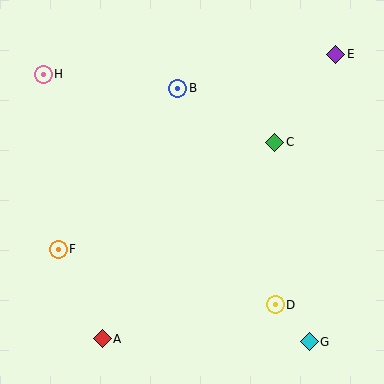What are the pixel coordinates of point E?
Point E is at (336, 54).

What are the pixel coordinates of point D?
Point D is at (275, 305).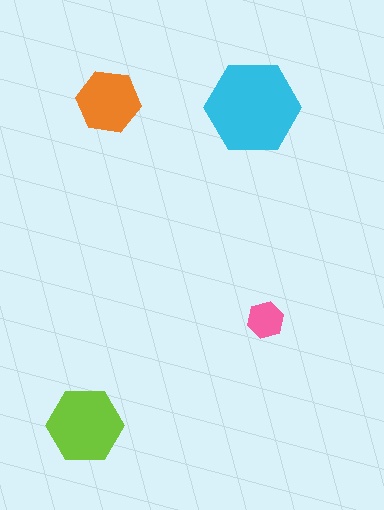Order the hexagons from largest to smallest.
the cyan one, the lime one, the orange one, the pink one.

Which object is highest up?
The orange hexagon is topmost.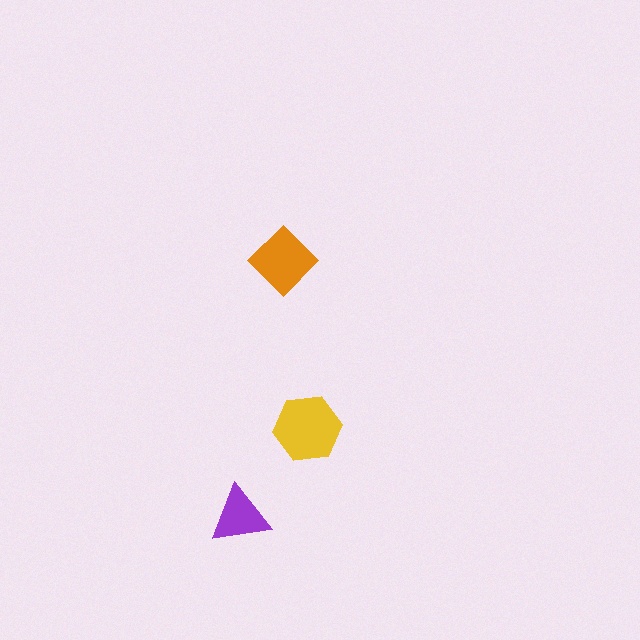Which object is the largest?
The yellow hexagon.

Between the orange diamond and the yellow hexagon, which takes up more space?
The yellow hexagon.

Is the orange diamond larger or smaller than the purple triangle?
Larger.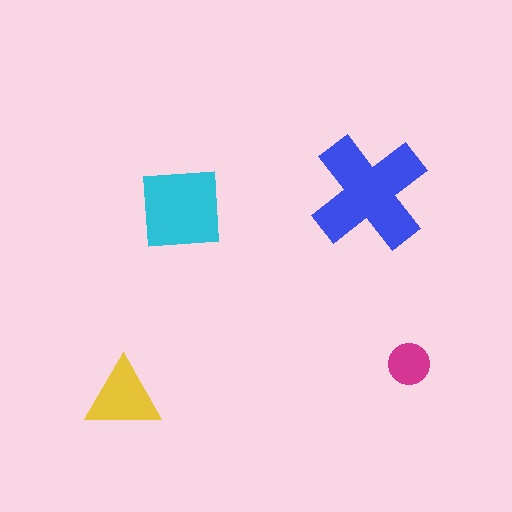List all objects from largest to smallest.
The blue cross, the cyan square, the yellow triangle, the magenta circle.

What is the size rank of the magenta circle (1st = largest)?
4th.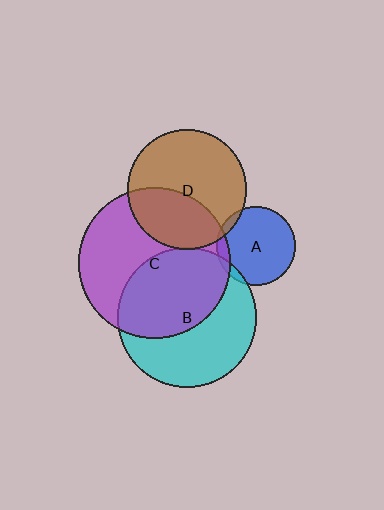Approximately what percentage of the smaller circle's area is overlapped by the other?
Approximately 10%.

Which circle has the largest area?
Circle C (purple).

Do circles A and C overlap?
Yes.